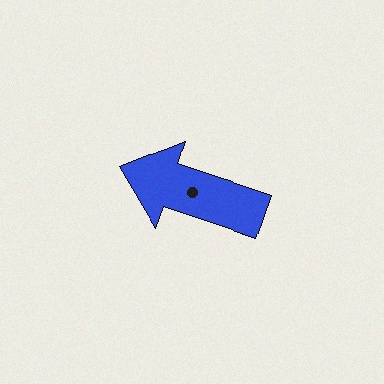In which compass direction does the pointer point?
West.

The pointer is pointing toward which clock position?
Roughly 10 o'clock.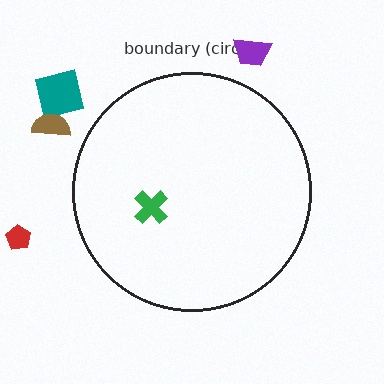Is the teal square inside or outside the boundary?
Outside.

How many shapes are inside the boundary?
1 inside, 4 outside.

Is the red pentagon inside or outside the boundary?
Outside.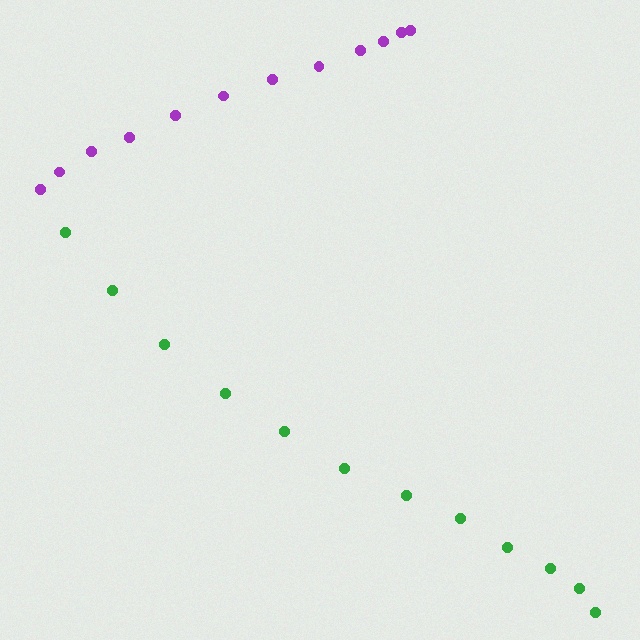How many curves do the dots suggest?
There are 2 distinct paths.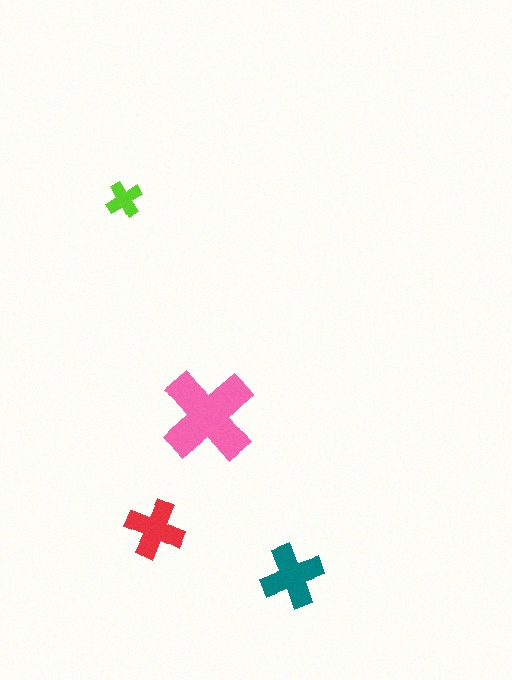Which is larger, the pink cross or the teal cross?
The pink one.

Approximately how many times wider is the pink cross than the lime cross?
About 2.5 times wider.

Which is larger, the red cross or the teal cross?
The teal one.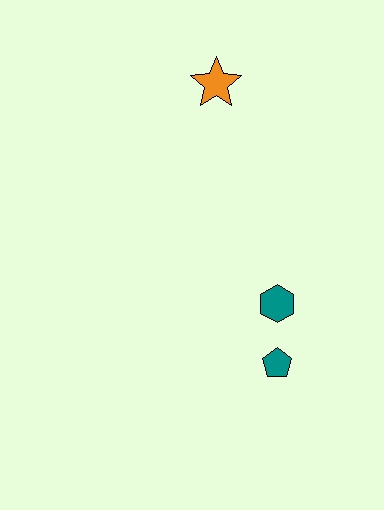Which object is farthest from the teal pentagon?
The orange star is farthest from the teal pentagon.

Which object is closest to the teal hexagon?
The teal pentagon is closest to the teal hexagon.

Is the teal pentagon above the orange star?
No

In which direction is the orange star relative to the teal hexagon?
The orange star is above the teal hexagon.